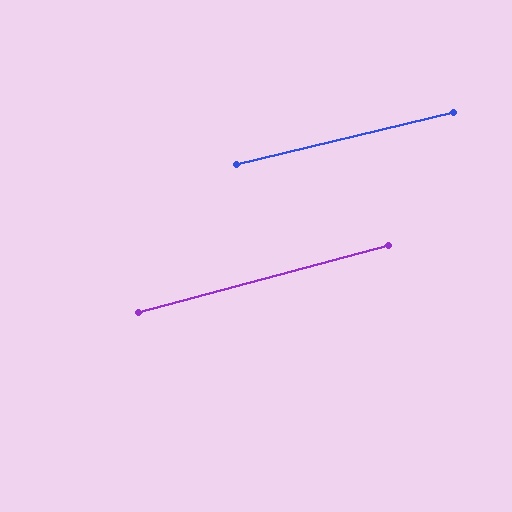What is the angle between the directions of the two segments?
Approximately 2 degrees.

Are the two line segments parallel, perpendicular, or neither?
Parallel — their directions differ by only 1.5°.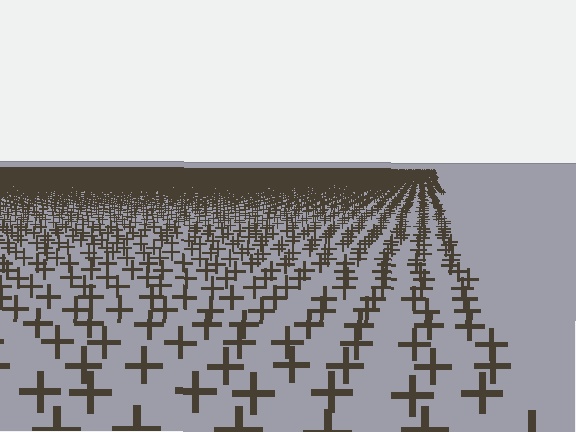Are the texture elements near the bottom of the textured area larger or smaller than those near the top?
Larger. Near the bottom, elements are closer to the viewer and appear at a bigger on-screen size.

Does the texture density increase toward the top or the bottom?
Density increases toward the top.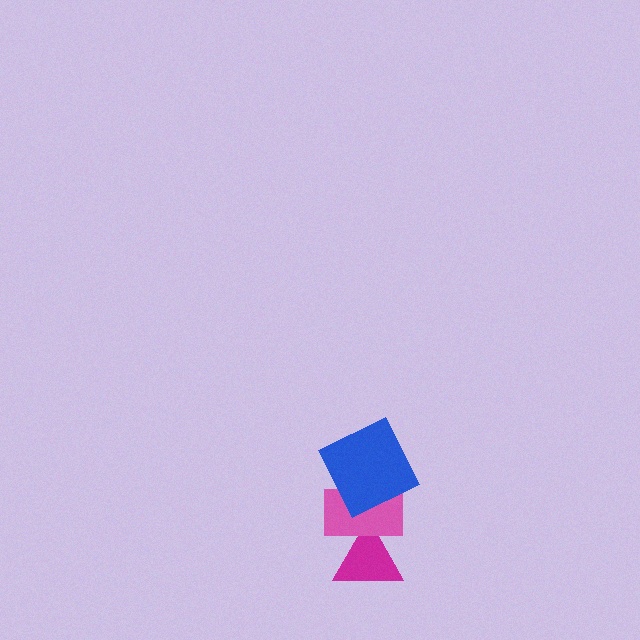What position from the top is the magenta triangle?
The magenta triangle is 3rd from the top.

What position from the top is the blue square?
The blue square is 1st from the top.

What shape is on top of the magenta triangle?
The pink rectangle is on top of the magenta triangle.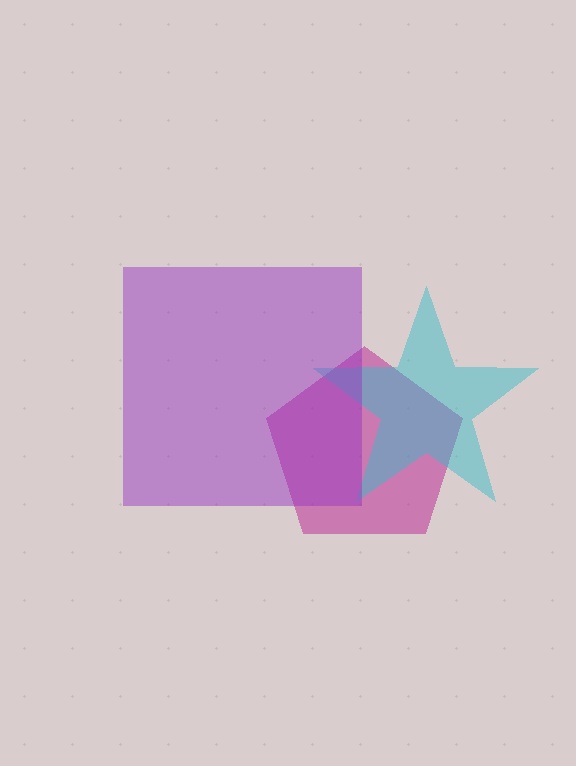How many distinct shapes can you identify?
There are 3 distinct shapes: a magenta pentagon, a cyan star, a purple square.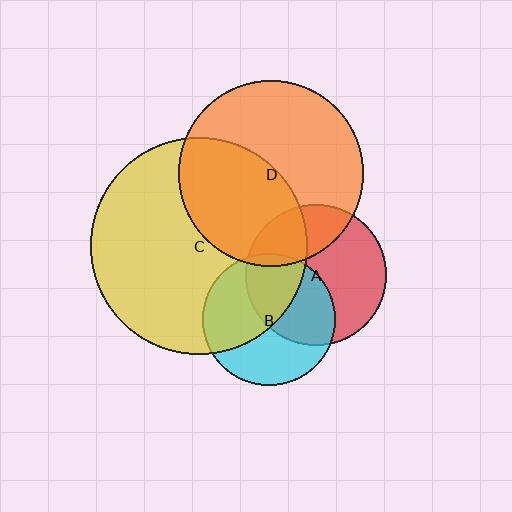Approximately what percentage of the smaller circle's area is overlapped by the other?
Approximately 50%.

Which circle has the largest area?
Circle C (yellow).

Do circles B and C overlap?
Yes.